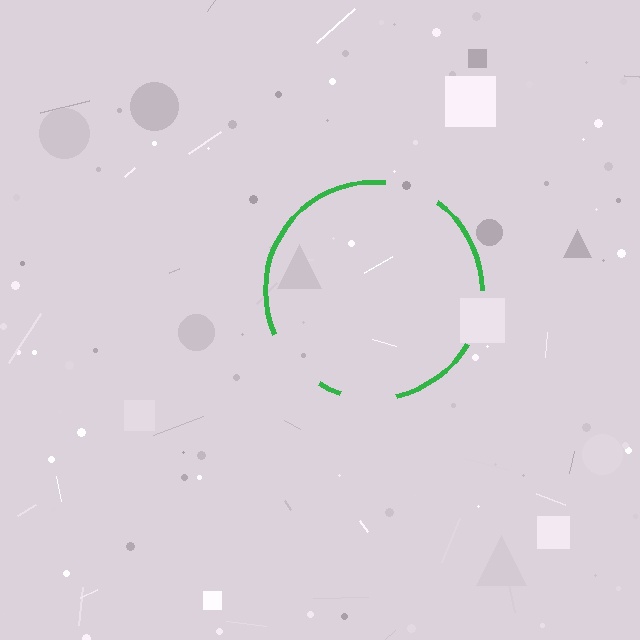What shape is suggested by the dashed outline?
The dashed outline suggests a circle.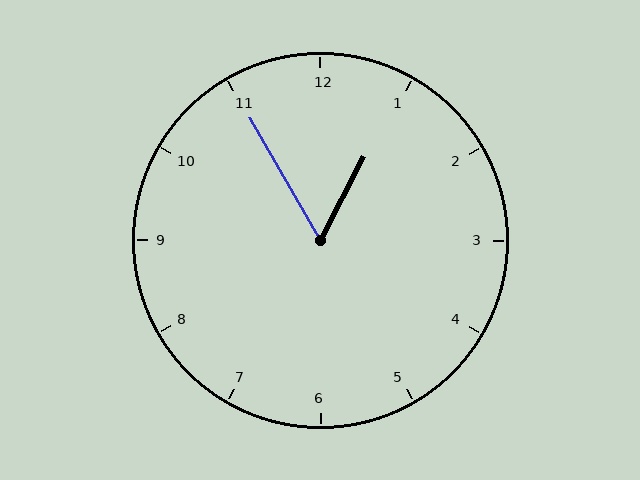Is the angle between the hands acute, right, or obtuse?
It is acute.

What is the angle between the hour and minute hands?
Approximately 58 degrees.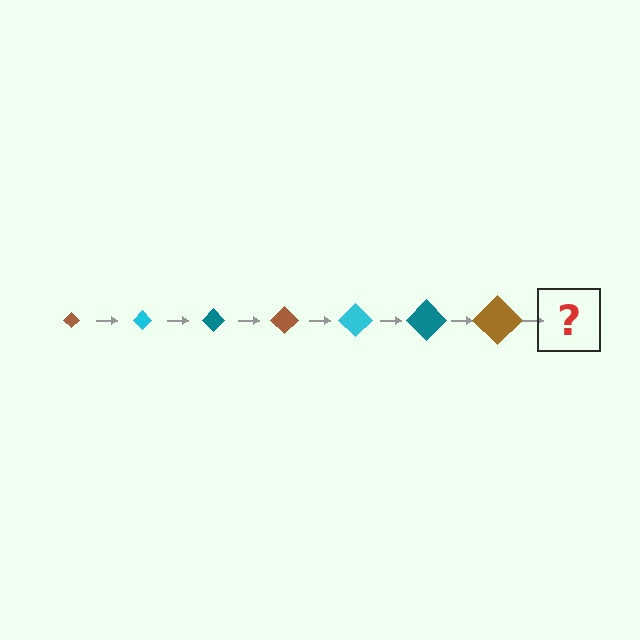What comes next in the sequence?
The next element should be a cyan diamond, larger than the previous one.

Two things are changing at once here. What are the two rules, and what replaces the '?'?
The two rules are that the diamond grows larger each step and the color cycles through brown, cyan, and teal. The '?' should be a cyan diamond, larger than the previous one.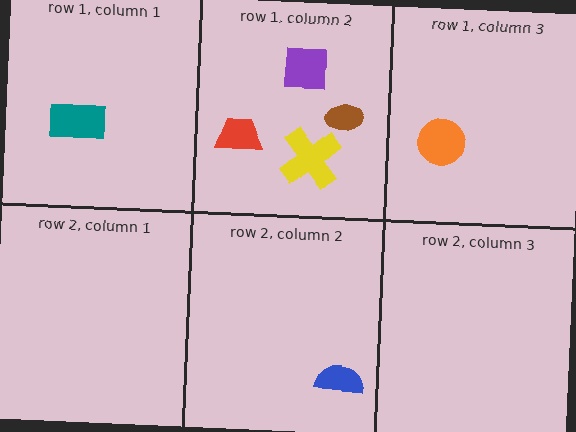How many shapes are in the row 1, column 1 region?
1.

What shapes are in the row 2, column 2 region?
The blue semicircle.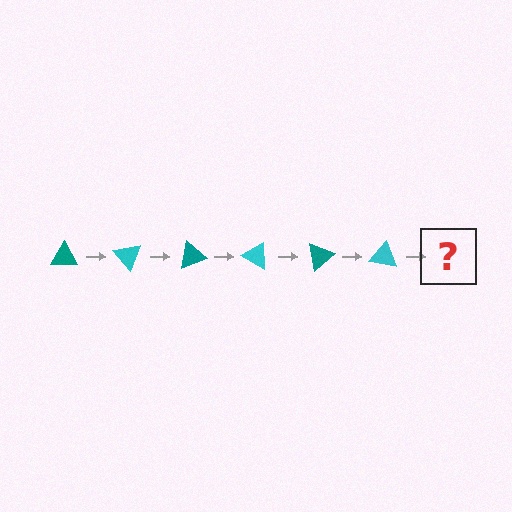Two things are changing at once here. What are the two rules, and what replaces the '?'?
The two rules are that it rotates 50 degrees each step and the color cycles through teal and cyan. The '?' should be a teal triangle, rotated 300 degrees from the start.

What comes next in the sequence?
The next element should be a teal triangle, rotated 300 degrees from the start.